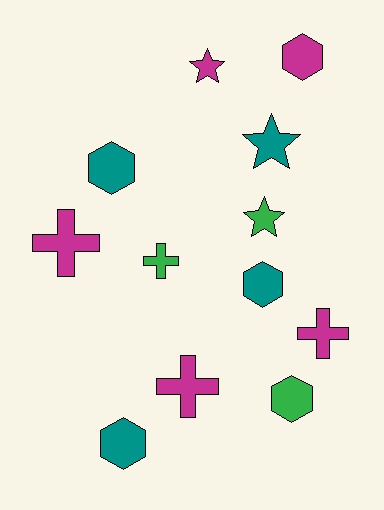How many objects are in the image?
There are 12 objects.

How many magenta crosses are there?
There are 3 magenta crosses.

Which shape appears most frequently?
Hexagon, with 5 objects.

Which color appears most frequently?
Magenta, with 5 objects.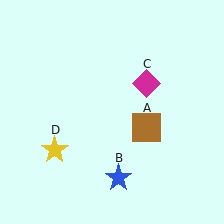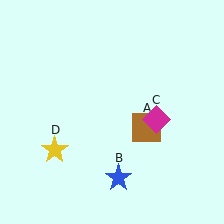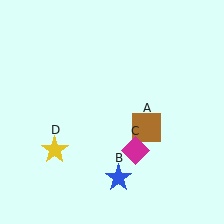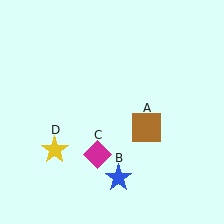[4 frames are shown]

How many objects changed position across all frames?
1 object changed position: magenta diamond (object C).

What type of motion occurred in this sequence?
The magenta diamond (object C) rotated clockwise around the center of the scene.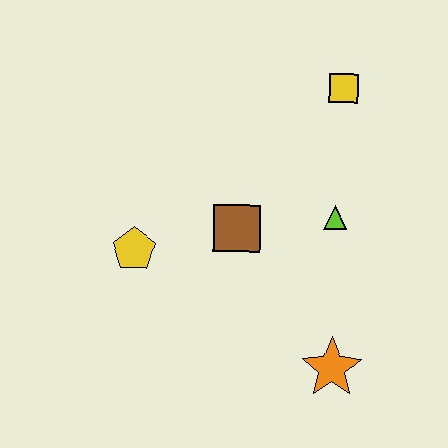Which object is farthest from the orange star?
The yellow square is farthest from the orange star.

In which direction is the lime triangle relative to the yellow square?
The lime triangle is below the yellow square.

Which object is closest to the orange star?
The lime triangle is closest to the orange star.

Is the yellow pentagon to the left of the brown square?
Yes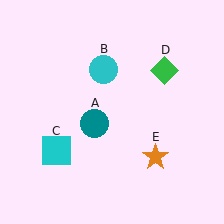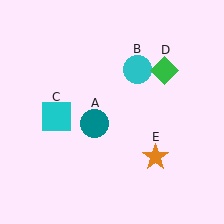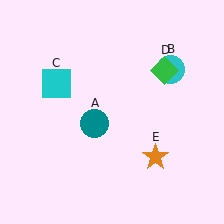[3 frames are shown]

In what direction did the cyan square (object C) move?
The cyan square (object C) moved up.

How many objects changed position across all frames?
2 objects changed position: cyan circle (object B), cyan square (object C).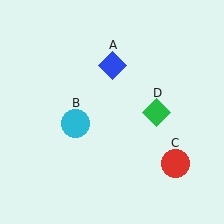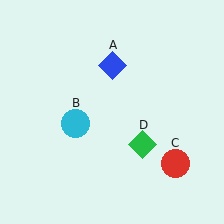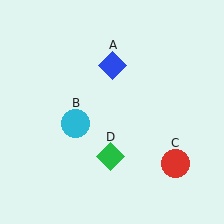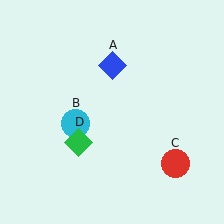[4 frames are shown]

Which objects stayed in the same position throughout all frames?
Blue diamond (object A) and cyan circle (object B) and red circle (object C) remained stationary.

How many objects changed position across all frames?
1 object changed position: green diamond (object D).